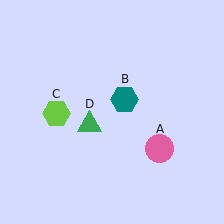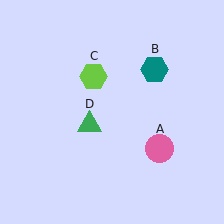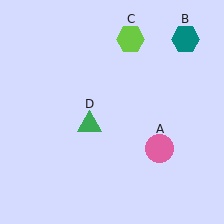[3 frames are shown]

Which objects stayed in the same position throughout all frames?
Pink circle (object A) and green triangle (object D) remained stationary.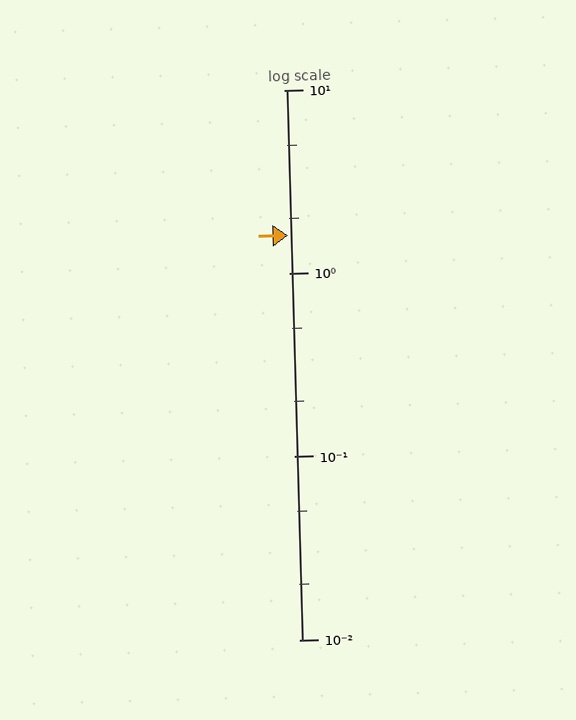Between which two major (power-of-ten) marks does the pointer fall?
The pointer is between 1 and 10.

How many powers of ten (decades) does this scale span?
The scale spans 3 decades, from 0.01 to 10.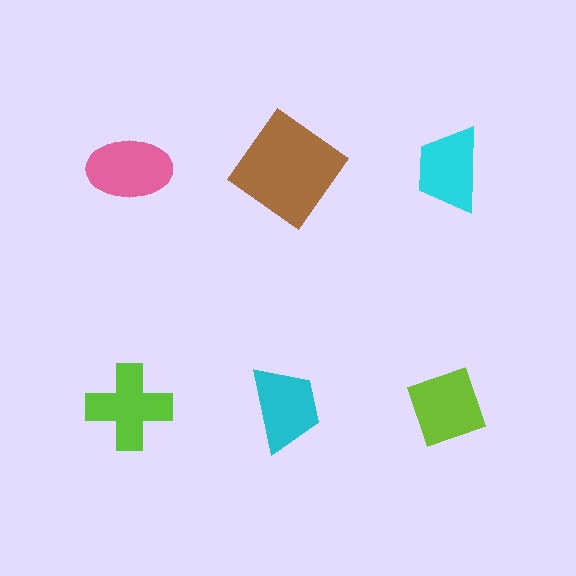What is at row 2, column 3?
A lime diamond.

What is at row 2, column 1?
A lime cross.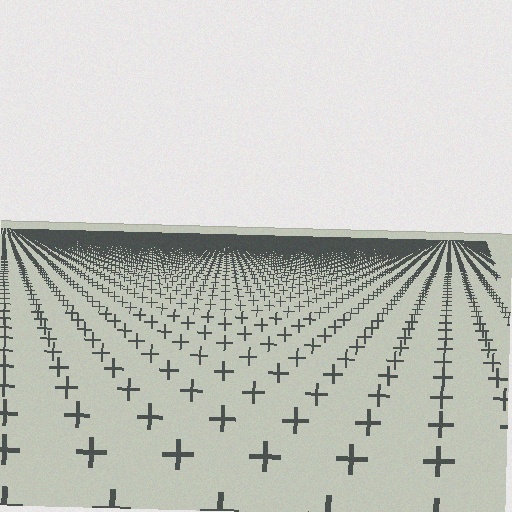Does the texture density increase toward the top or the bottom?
Density increases toward the top.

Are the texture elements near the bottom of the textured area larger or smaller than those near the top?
Larger. Near the bottom, elements are closer to the viewer and appear at a bigger on-screen size.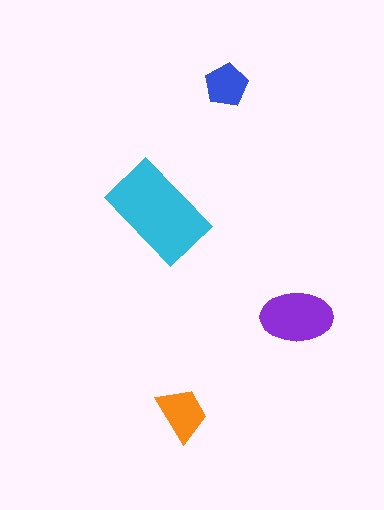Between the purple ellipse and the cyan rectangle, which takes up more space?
The cyan rectangle.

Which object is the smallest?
The blue pentagon.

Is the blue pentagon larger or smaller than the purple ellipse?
Smaller.